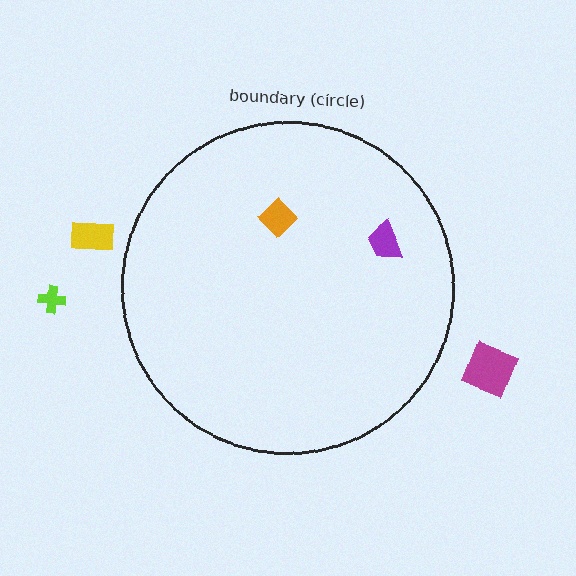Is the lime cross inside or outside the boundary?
Outside.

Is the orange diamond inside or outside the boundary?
Inside.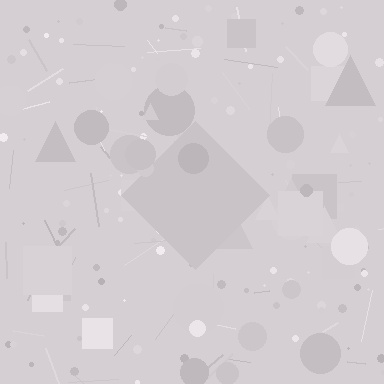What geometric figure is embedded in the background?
A diamond is embedded in the background.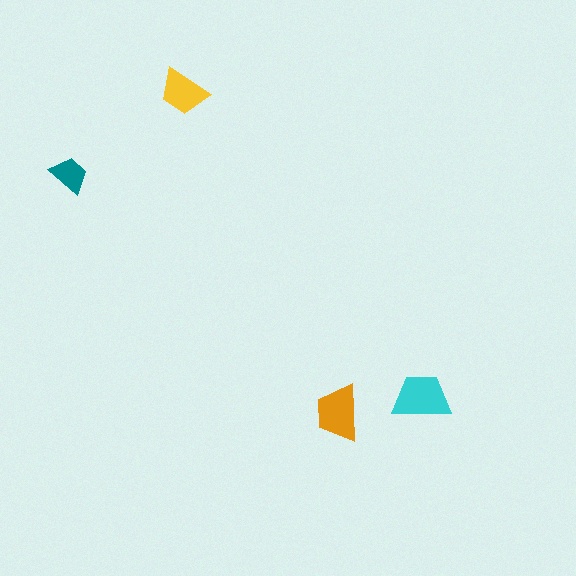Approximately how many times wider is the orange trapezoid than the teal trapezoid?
About 1.5 times wider.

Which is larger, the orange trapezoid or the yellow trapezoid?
The orange one.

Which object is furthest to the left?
The teal trapezoid is leftmost.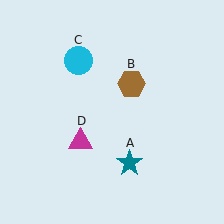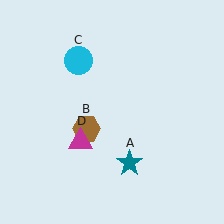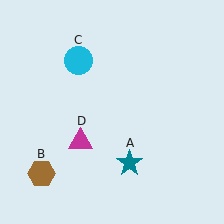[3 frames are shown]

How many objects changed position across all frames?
1 object changed position: brown hexagon (object B).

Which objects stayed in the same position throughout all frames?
Teal star (object A) and cyan circle (object C) and magenta triangle (object D) remained stationary.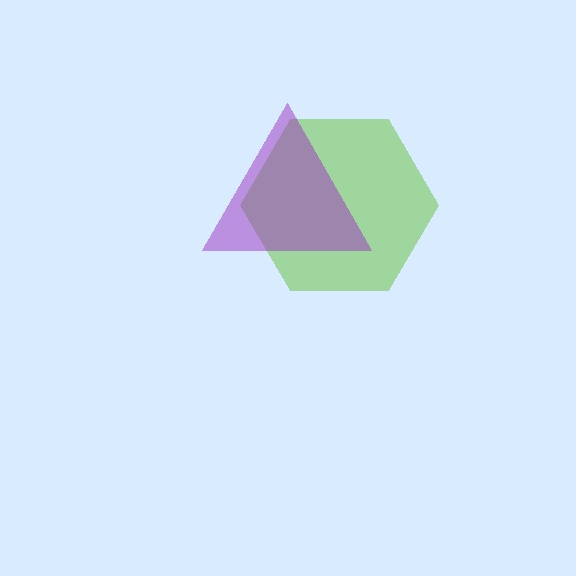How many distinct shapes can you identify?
There are 2 distinct shapes: a lime hexagon, a purple triangle.